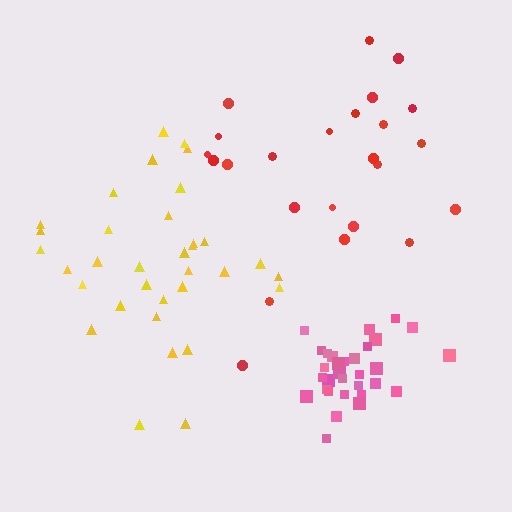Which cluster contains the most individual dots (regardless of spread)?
Yellow (34).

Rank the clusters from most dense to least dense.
pink, yellow, red.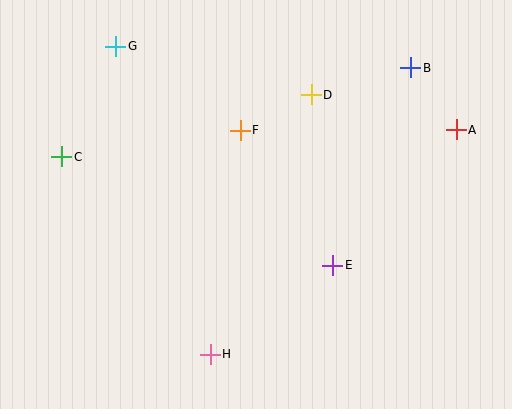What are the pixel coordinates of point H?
Point H is at (210, 354).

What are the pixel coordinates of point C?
Point C is at (62, 157).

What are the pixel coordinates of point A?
Point A is at (456, 130).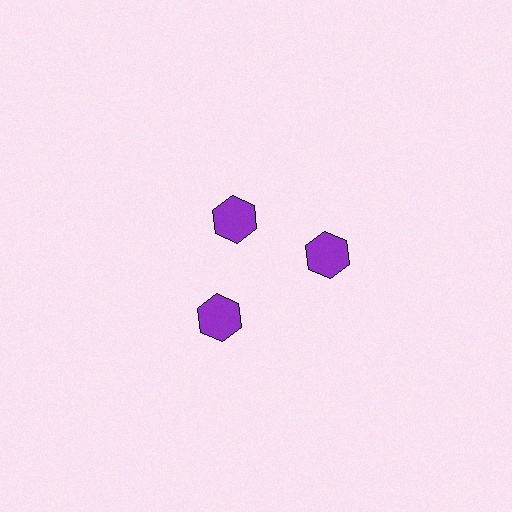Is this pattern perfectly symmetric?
No. The 3 purple hexagons are arranged in a ring, but one element near the 11 o'clock position is pulled inward toward the center, breaking the 3-fold rotational symmetry.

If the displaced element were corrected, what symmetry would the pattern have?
It would have 3-fold rotational symmetry — the pattern would map onto itself every 120 degrees.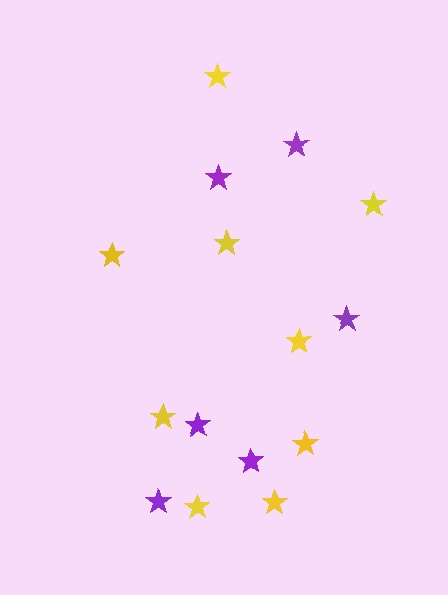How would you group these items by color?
There are 2 groups: one group of purple stars (6) and one group of yellow stars (9).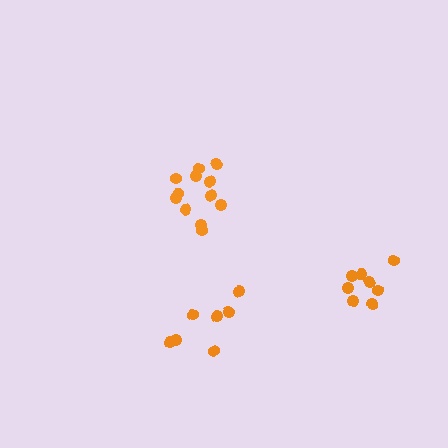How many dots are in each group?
Group 1: 7 dots, Group 2: 12 dots, Group 3: 8 dots (27 total).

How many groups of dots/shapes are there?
There are 3 groups.